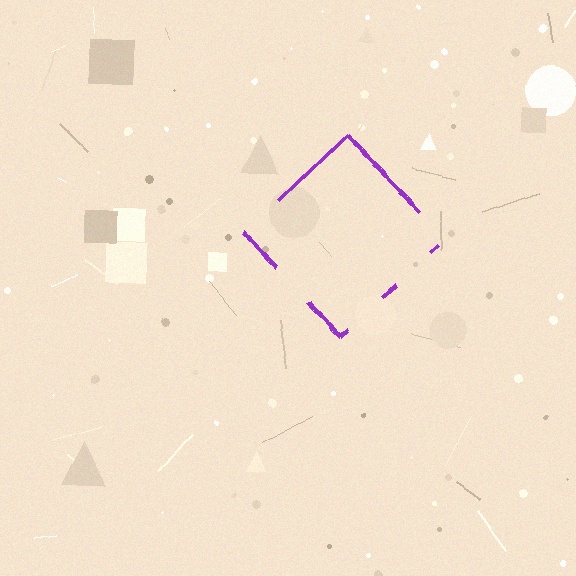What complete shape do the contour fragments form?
The contour fragments form a diamond.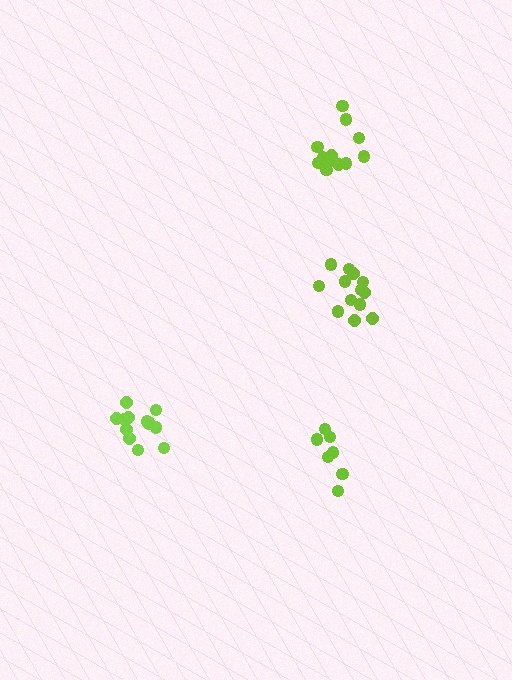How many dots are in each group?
Group 1: 13 dots, Group 2: 7 dots, Group 3: 13 dots, Group 4: 13 dots (46 total).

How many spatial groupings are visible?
There are 4 spatial groupings.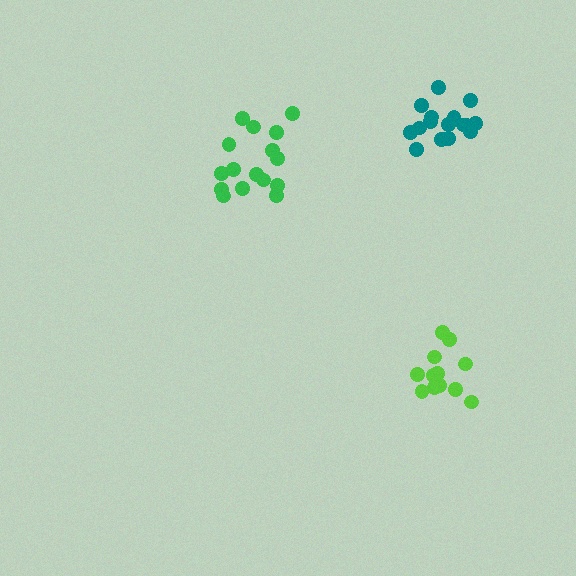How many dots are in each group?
Group 1: 12 dots, Group 2: 16 dots, Group 3: 16 dots (44 total).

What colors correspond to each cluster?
The clusters are colored: lime, teal, green.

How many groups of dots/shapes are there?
There are 3 groups.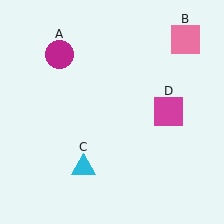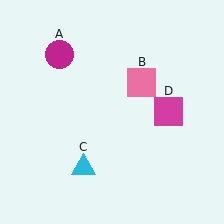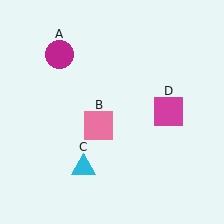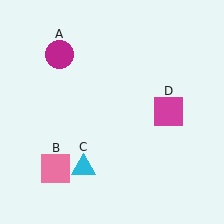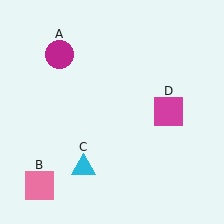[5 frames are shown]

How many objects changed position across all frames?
1 object changed position: pink square (object B).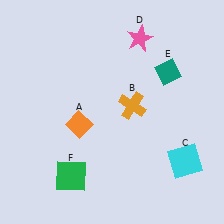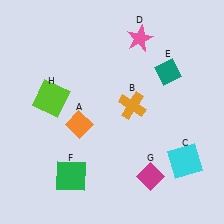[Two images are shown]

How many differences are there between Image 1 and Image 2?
There are 2 differences between the two images.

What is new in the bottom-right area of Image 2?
A magenta diamond (G) was added in the bottom-right area of Image 2.